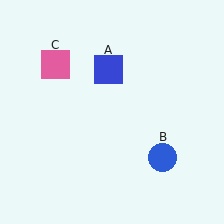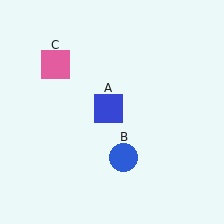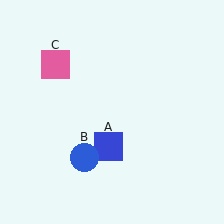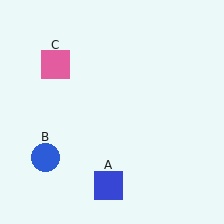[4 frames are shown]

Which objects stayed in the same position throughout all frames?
Pink square (object C) remained stationary.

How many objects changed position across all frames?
2 objects changed position: blue square (object A), blue circle (object B).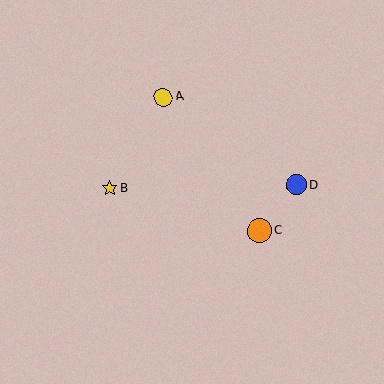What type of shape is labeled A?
Shape A is a yellow circle.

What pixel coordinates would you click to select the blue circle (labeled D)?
Click at (296, 185) to select the blue circle D.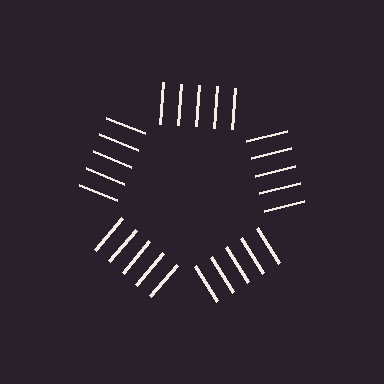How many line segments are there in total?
25 — 5 along each of the 5 edges.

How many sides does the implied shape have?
5 sides — the line-ends trace a pentagon.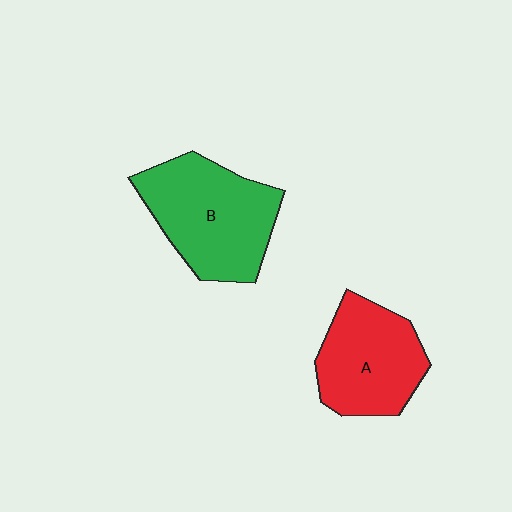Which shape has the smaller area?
Shape A (red).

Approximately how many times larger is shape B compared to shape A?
Approximately 1.2 times.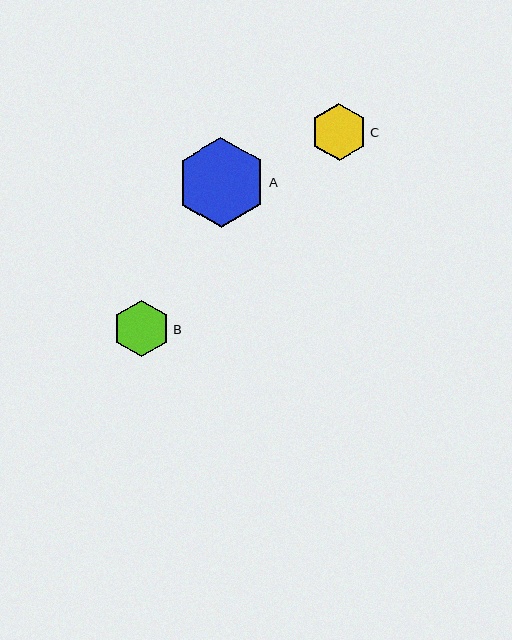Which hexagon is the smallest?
Hexagon B is the smallest with a size of approximately 57 pixels.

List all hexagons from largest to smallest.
From largest to smallest: A, C, B.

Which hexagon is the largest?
Hexagon A is the largest with a size of approximately 90 pixels.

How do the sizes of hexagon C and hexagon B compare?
Hexagon C and hexagon B are approximately the same size.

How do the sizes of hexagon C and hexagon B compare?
Hexagon C and hexagon B are approximately the same size.